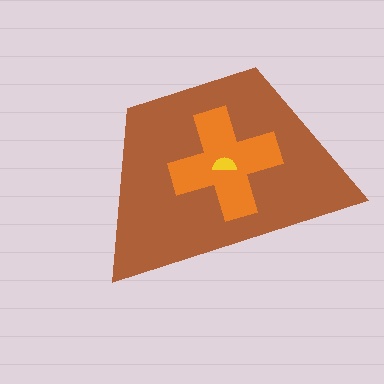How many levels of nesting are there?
3.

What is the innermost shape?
The yellow semicircle.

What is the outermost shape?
The brown trapezoid.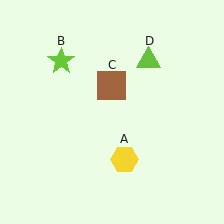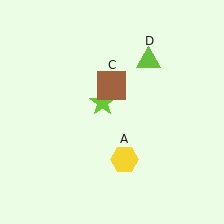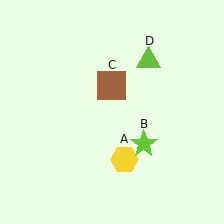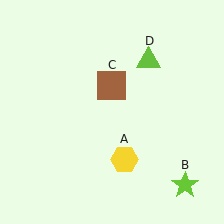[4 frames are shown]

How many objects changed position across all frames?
1 object changed position: lime star (object B).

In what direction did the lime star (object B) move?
The lime star (object B) moved down and to the right.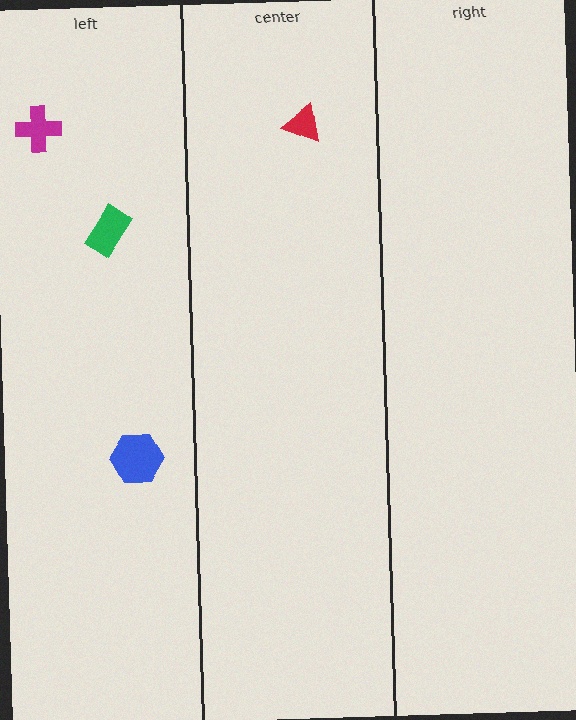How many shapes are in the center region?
1.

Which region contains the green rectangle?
The left region.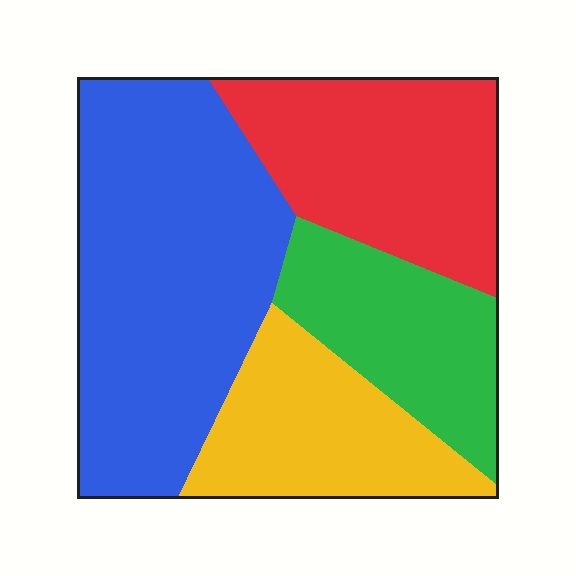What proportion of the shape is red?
Red covers about 25% of the shape.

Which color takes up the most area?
Blue, at roughly 40%.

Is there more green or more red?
Red.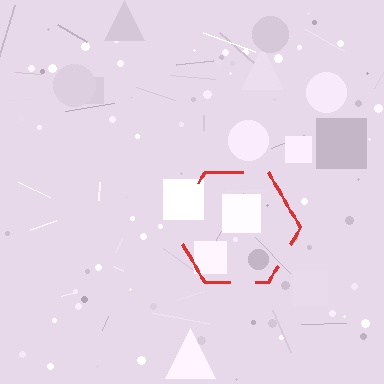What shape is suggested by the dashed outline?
The dashed outline suggests a hexagon.